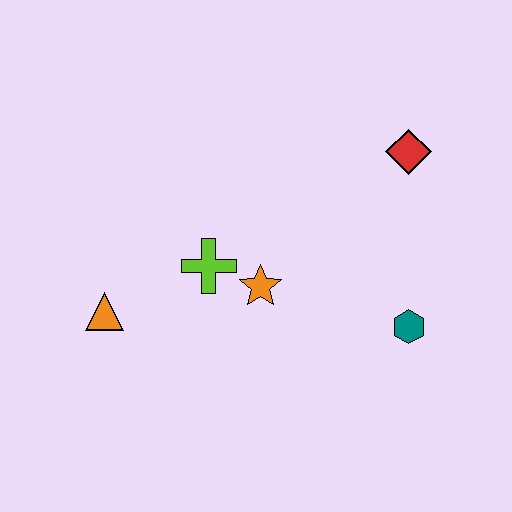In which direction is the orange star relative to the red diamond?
The orange star is to the left of the red diamond.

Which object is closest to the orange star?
The lime cross is closest to the orange star.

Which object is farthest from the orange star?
The red diamond is farthest from the orange star.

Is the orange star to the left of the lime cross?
No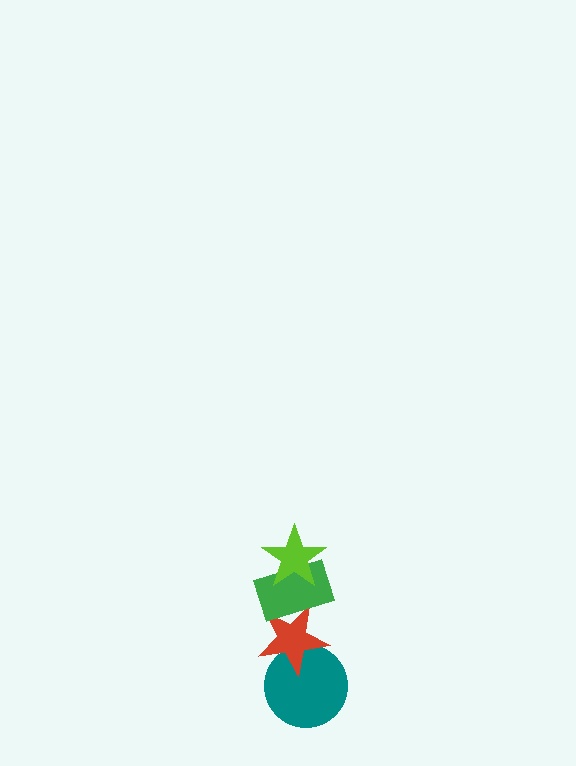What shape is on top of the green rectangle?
The lime star is on top of the green rectangle.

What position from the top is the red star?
The red star is 3rd from the top.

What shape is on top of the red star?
The green rectangle is on top of the red star.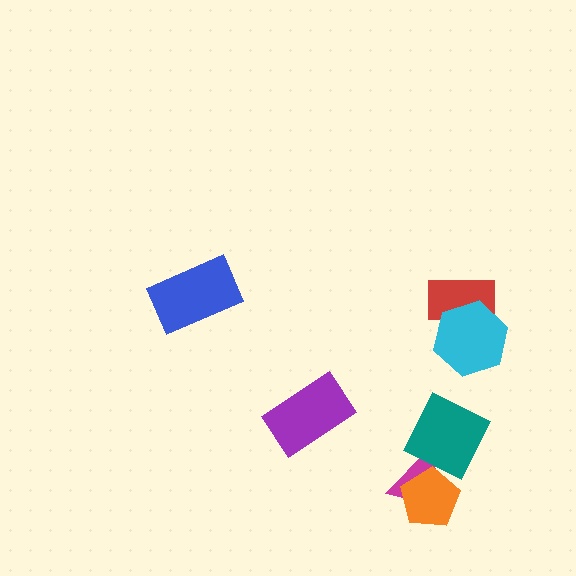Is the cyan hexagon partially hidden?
No, no other shape covers it.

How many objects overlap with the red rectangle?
1 object overlaps with the red rectangle.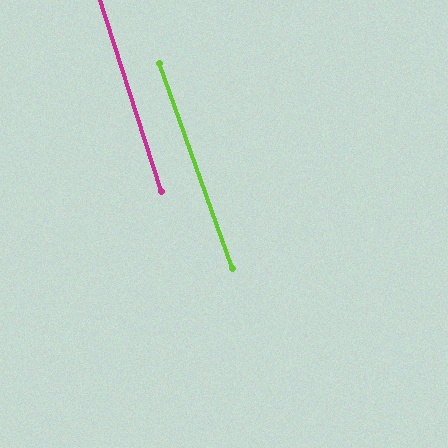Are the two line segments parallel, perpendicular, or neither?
Parallel — their directions differ by only 1.7°.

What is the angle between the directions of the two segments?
Approximately 2 degrees.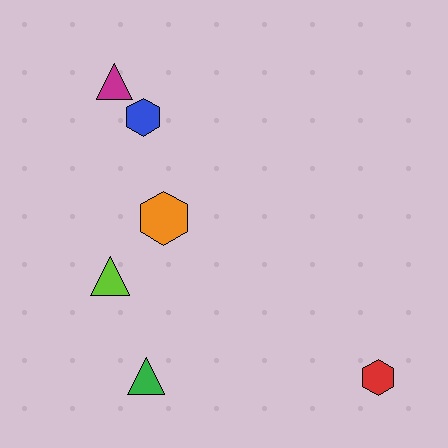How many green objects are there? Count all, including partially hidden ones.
There is 1 green object.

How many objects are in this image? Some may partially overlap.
There are 6 objects.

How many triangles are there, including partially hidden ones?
There are 3 triangles.